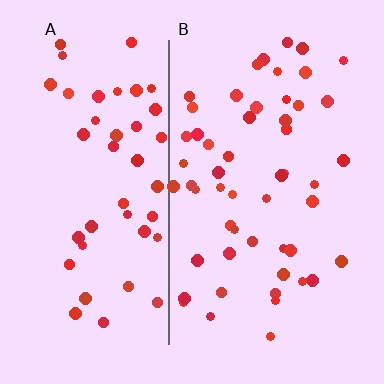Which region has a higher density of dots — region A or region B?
B (the right).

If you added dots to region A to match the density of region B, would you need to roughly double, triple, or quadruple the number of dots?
Approximately double.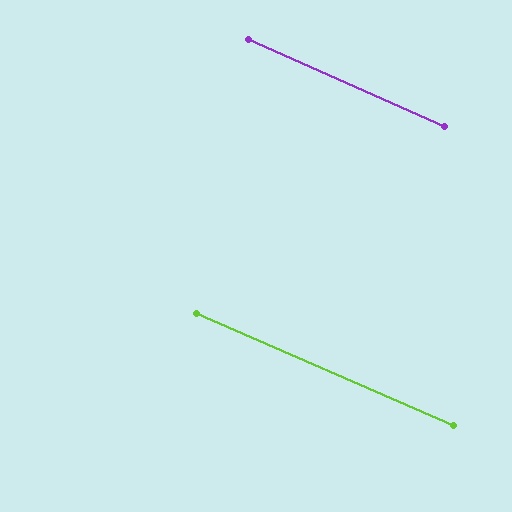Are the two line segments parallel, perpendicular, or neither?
Parallel — their directions differ by only 0.5°.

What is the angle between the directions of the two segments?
Approximately 1 degree.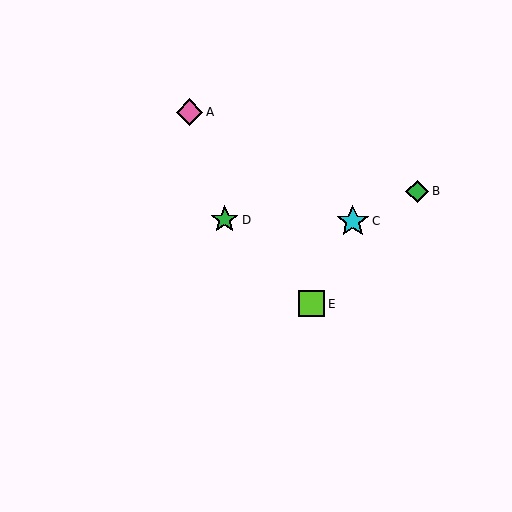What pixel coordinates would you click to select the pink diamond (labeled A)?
Click at (190, 112) to select the pink diamond A.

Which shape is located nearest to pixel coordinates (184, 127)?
The pink diamond (labeled A) at (190, 112) is nearest to that location.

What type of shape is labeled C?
Shape C is a cyan star.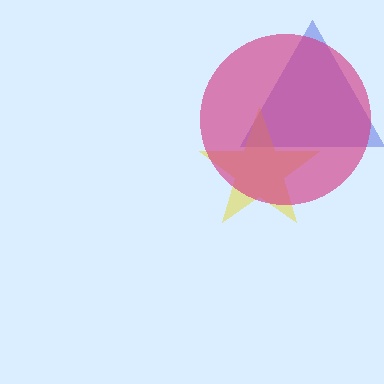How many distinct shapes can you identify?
There are 3 distinct shapes: a blue triangle, a yellow star, a magenta circle.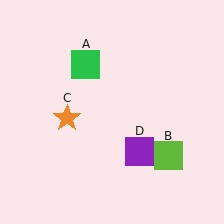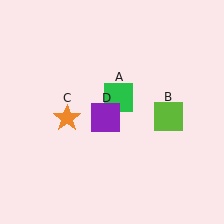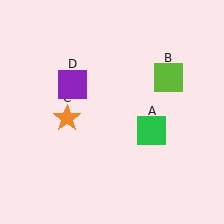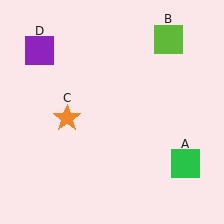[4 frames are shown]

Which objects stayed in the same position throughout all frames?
Orange star (object C) remained stationary.